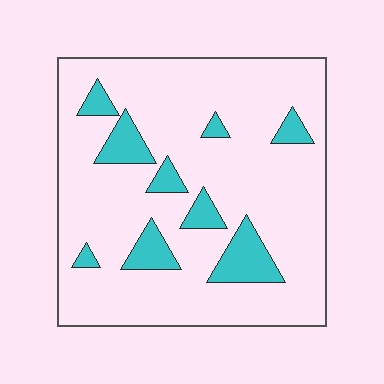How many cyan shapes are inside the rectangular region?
9.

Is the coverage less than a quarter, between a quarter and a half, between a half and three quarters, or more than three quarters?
Less than a quarter.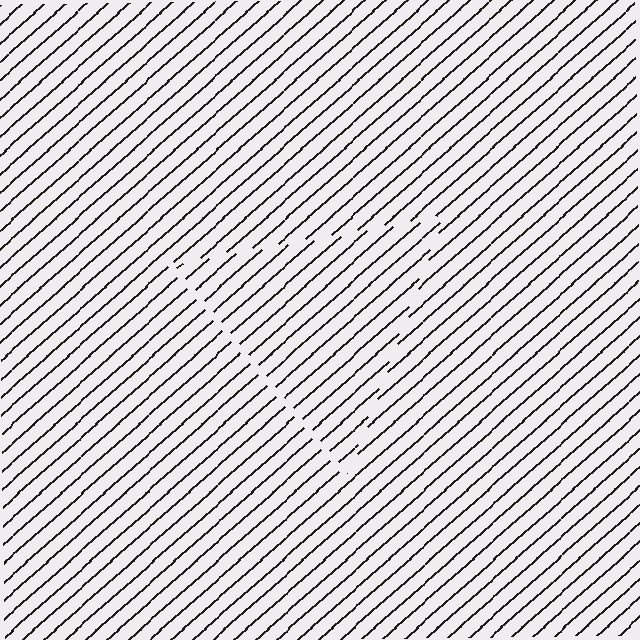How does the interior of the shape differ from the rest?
The interior of the shape contains the same grating, shifted by half a period — the contour is defined by the phase discontinuity where line-ends from the inner and outer gratings abut.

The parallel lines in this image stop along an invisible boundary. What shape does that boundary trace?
An illusory triangle. The interior of the shape contains the same grating, shifted by half a period — the contour is defined by the phase discontinuity where line-ends from the inner and outer gratings abut.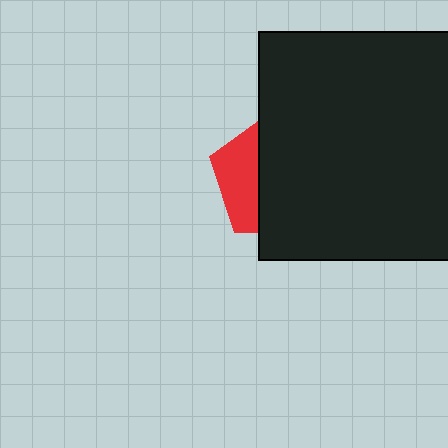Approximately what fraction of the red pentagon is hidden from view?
Roughly 68% of the red pentagon is hidden behind the black rectangle.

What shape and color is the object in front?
The object in front is a black rectangle.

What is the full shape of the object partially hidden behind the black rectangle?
The partially hidden object is a red pentagon.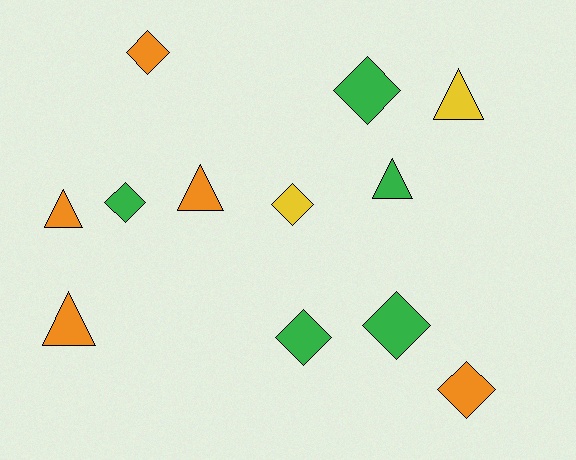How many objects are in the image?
There are 12 objects.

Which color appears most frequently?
Orange, with 5 objects.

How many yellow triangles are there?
There is 1 yellow triangle.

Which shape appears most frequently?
Diamond, with 7 objects.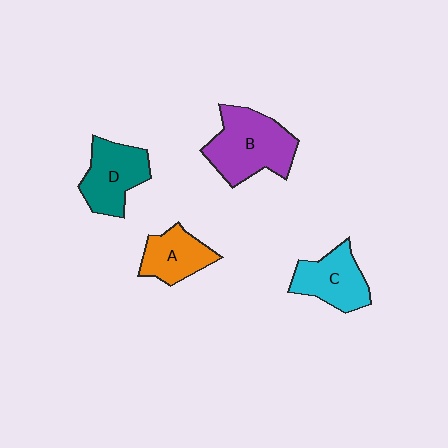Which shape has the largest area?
Shape B (purple).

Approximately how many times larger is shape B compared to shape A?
Approximately 1.7 times.